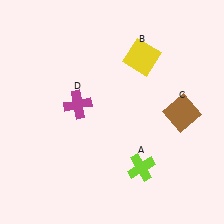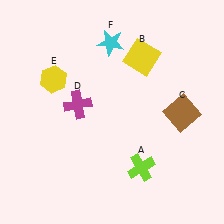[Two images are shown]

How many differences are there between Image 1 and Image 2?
There are 2 differences between the two images.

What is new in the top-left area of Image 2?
A cyan star (F) was added in the top-left area of Image 2.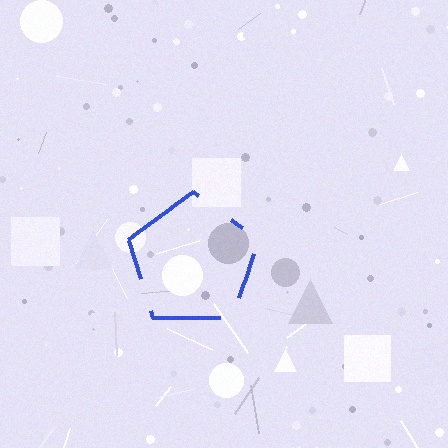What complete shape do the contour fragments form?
The contour fragments form a pentagon.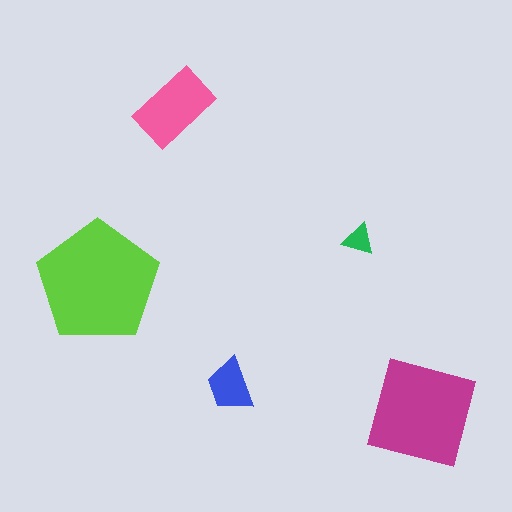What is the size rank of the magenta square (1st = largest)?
2nd.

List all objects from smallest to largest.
The green triangle, the blue trapezoid, the pink rectangle, the magenta square, the lime pentagon.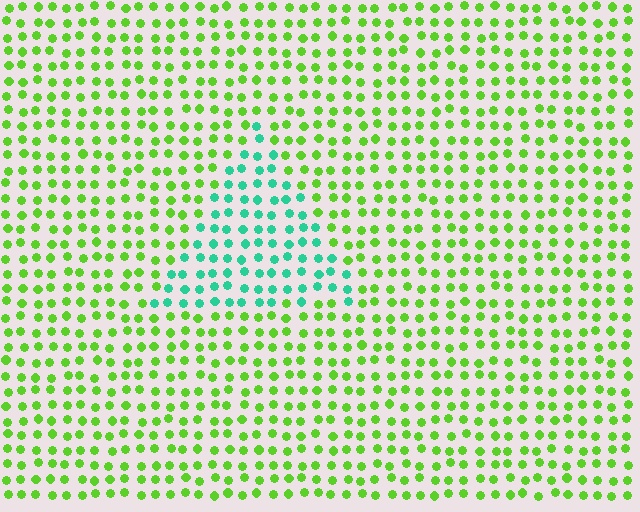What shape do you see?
I see a triangle.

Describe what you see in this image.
The image is filled with small lime elements in a uniform arrangement. A triangle-shaped region is visible where the elements are tinted to a slightly different hue, forming a subtle color boundary.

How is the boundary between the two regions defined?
The boundary is defined purely by a slight shift in hue (about 58 degrees). Spacing, size, and orientation are identical on both sides.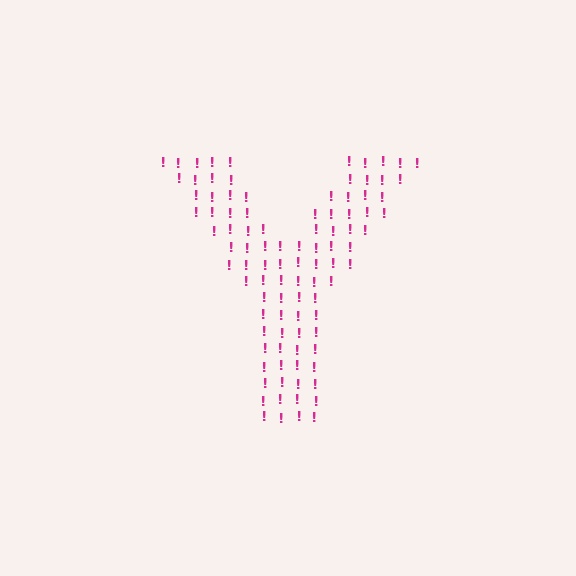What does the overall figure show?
The overall figure shows the letter Y.